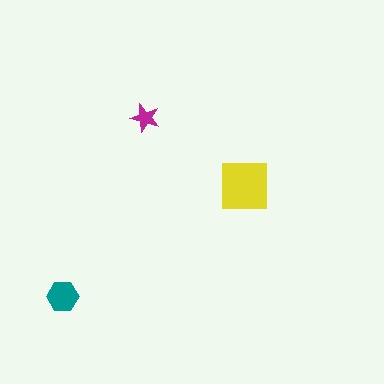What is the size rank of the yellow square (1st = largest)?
1st.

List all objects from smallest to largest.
The magenta star, the teal hexagon, the yellow square.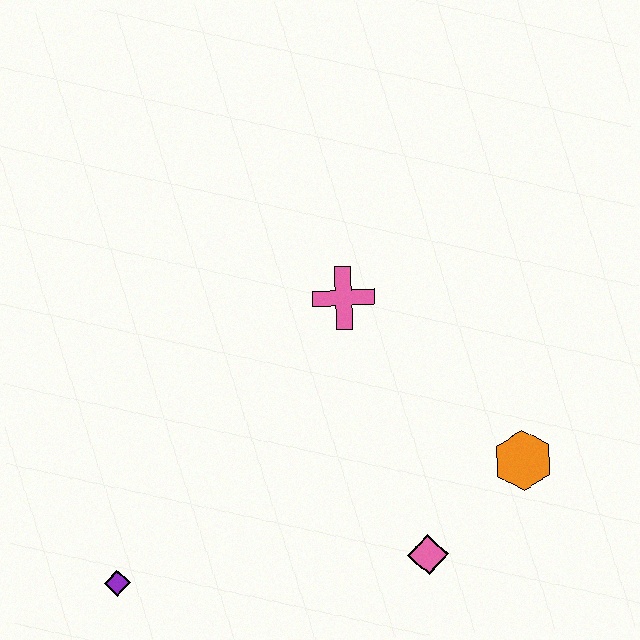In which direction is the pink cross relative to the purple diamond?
The pink cross is above the purple diamond.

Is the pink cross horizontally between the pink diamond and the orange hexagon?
No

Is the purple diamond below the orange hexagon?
Yes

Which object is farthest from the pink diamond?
The purple diamond is farthest from the pink diamond.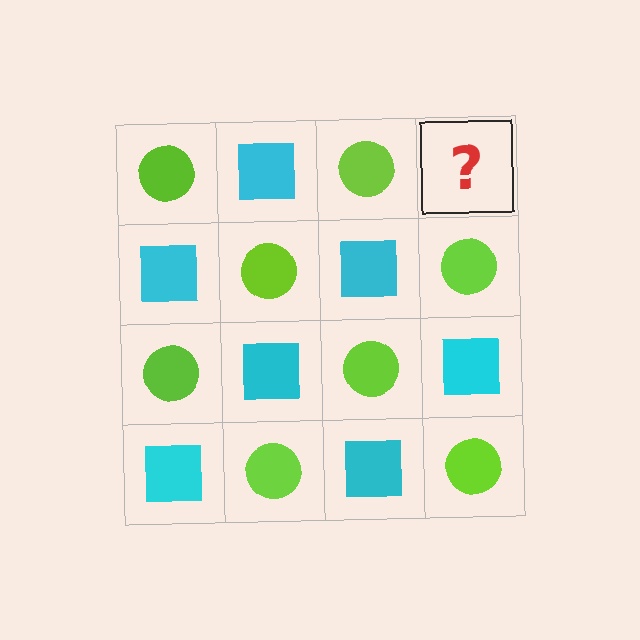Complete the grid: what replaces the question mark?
The question mark should be replaced with a cyan square.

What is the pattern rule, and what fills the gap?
The rule is that it alternates lime circle and cyan square in a checkerboard pattern. The gap should be filled with a cyan square.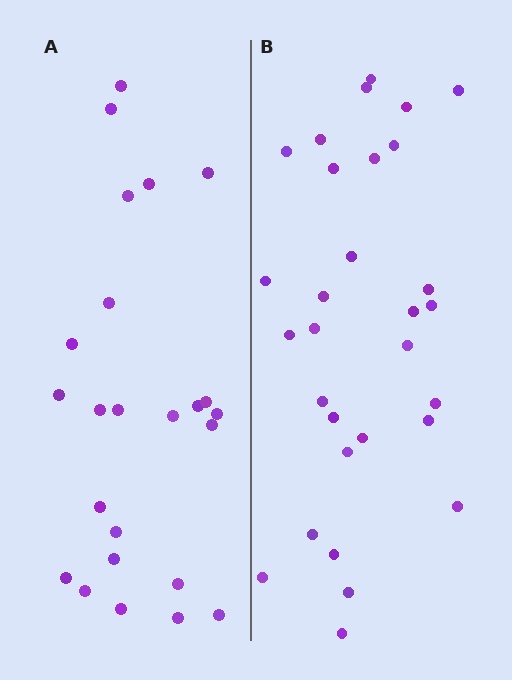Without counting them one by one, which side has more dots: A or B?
Region B (the right region) has more dots.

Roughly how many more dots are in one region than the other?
Region B has about 6 more dots than region A.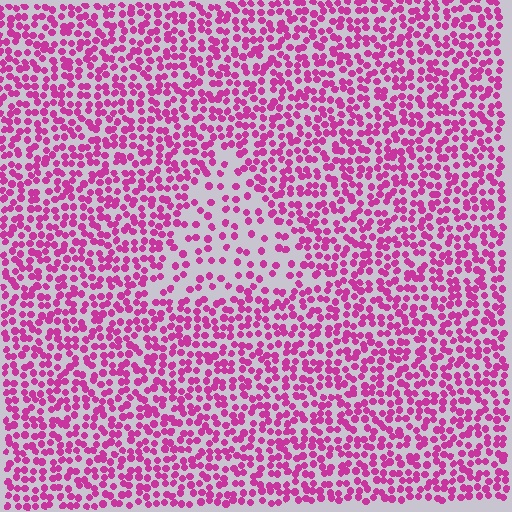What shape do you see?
I see a triangle.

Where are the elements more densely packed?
The elements are more densely packed outside the triangle boundary.